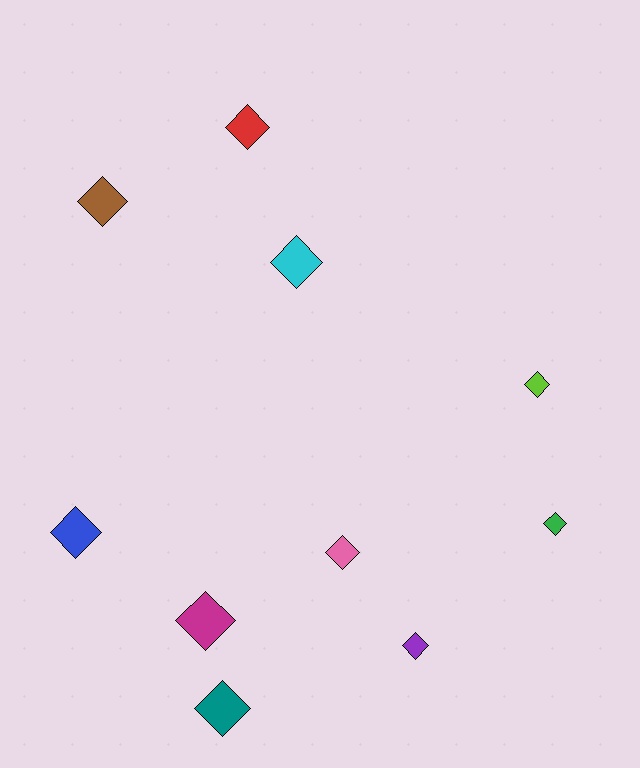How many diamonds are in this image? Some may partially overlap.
There are 10 diamonds.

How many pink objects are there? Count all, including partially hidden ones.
There is 1 pink object.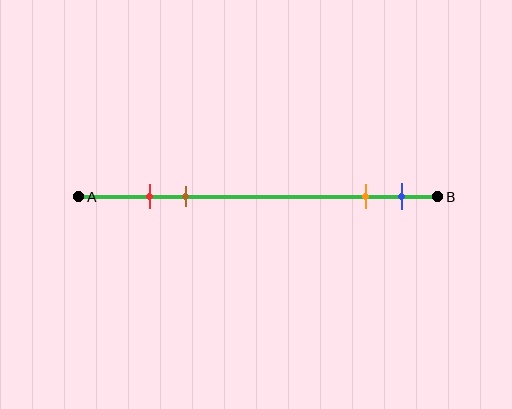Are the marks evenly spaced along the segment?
No, the marks are not evenly spaced.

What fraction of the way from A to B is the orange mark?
The orange mark is approximately 80% (0.8) of the way from A to B.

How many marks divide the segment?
There are 4 marks dividing the segment.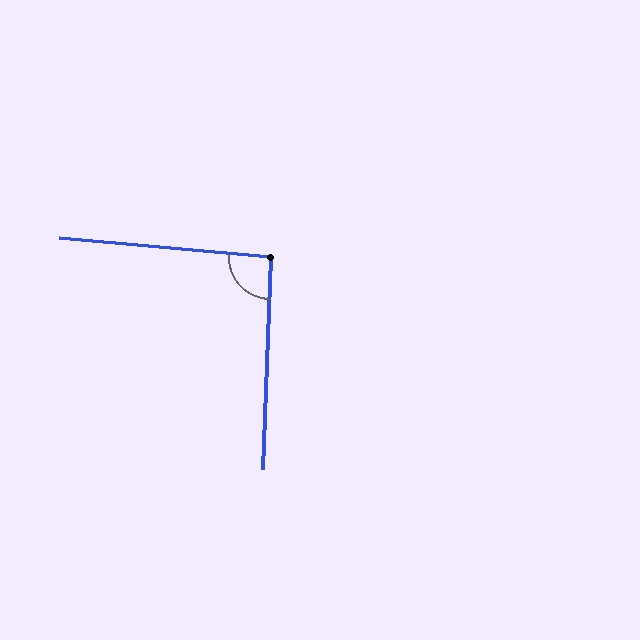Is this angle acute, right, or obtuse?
It is approximately a right angle.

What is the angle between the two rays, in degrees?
Approximately 93 degrees.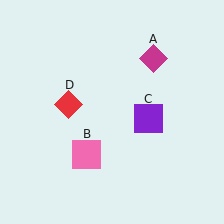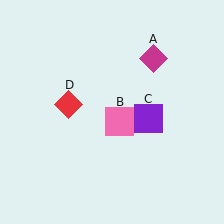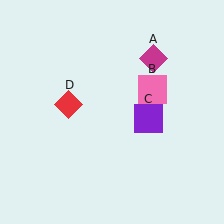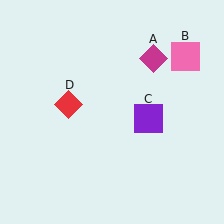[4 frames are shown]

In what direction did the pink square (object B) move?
The pink square (object B) moved up and to the right.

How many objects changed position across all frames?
1 object changed position: pink square (object B).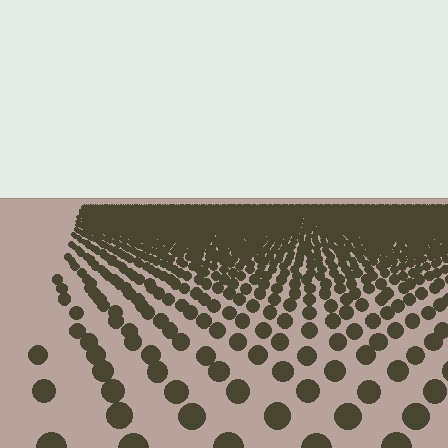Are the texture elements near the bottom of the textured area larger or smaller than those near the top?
Larger. Near the bottom, elements are closer to the viewer and appear at a bigger on-screen size.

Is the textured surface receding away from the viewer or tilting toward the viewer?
The surface is receding away from the viewer. Texture elements get smaller and denser toward the top.